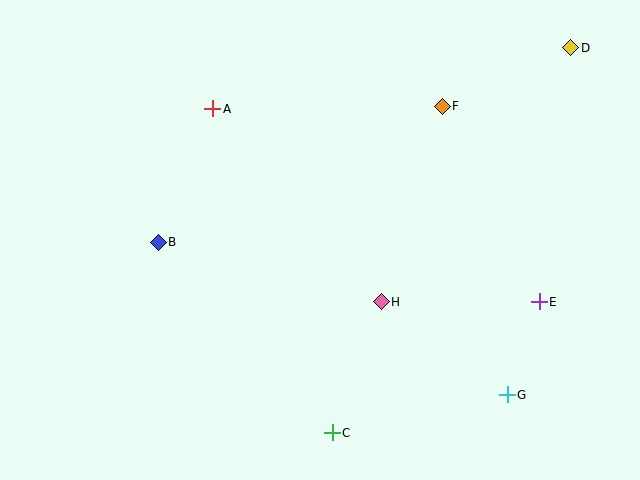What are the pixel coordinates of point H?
Point H is at (381, 302).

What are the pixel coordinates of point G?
Point G is at (507, 395).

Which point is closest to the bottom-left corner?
Point B is closest to the bottom-left corner.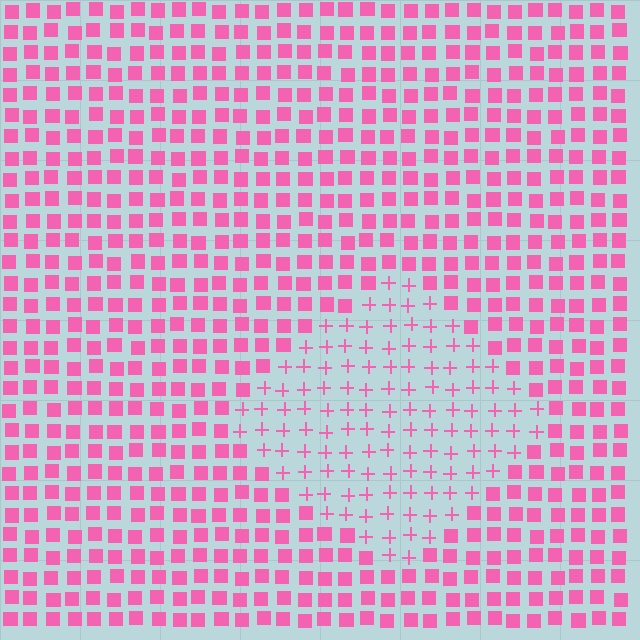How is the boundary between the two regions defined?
The boundary is defined by a change in element shape: plus signs inside vs. squares outside. All elements share the same color and spacing.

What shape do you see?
I see a diamond.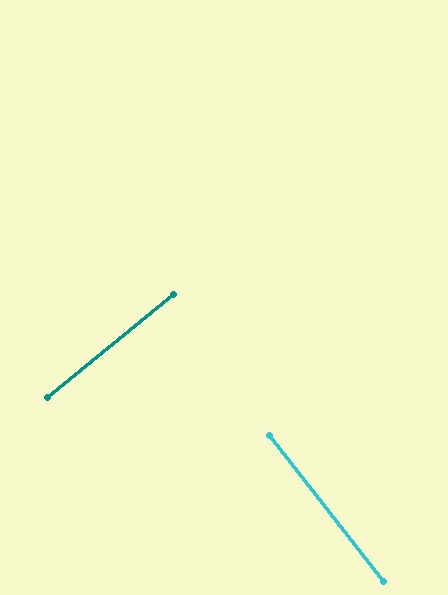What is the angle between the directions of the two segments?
Approximately 89 degrees.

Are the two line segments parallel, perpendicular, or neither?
Perpendicular — they meet at approximately 89°.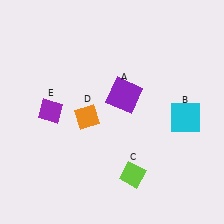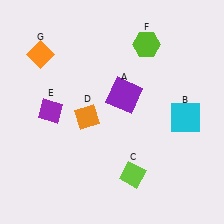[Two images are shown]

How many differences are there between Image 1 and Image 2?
There are 2 differences between the two images.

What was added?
A lime hexagon (F), an orange diamond (G) were added in Image 2.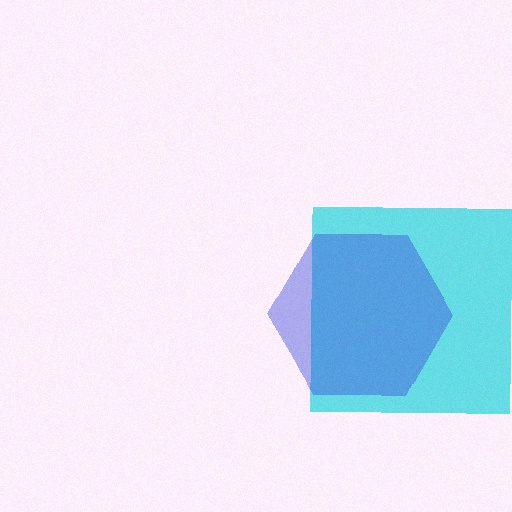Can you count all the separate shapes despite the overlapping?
Yes, there are 2 separate shapes.